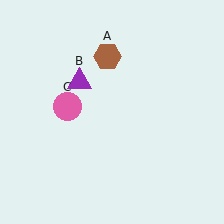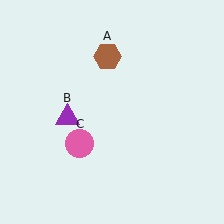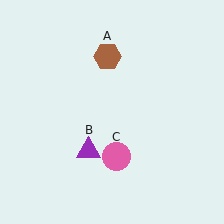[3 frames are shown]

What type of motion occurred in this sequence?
The purple triangle (object B), pink circle (object C) rotated counterclockwise around the center of the scene.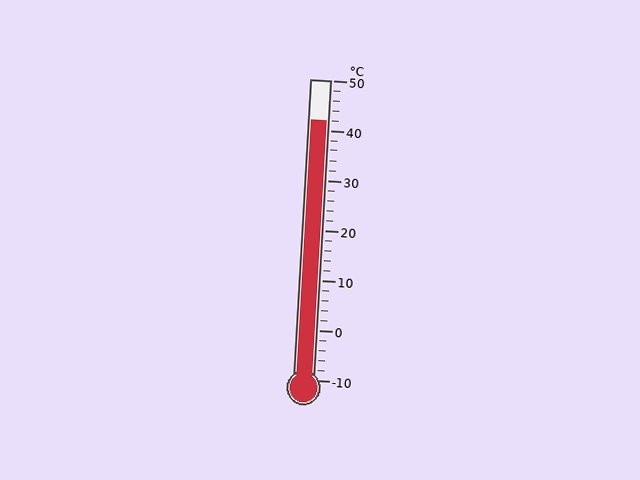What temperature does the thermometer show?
The thermometer shows approximately 42°C.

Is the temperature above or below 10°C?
The temperature is above 10°C.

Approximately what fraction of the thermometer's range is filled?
The thermometer is filled to approximately 85% of its range.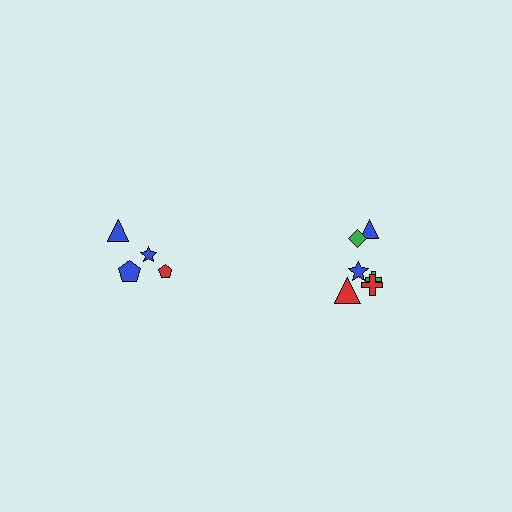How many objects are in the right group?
There are 6 objects.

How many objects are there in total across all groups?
There are 10 objects.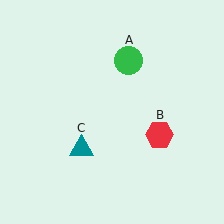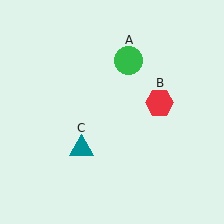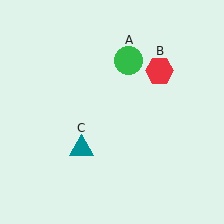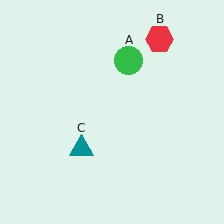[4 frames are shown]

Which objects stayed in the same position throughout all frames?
Green circle (object A) and teal triangle (object C) remained stationary.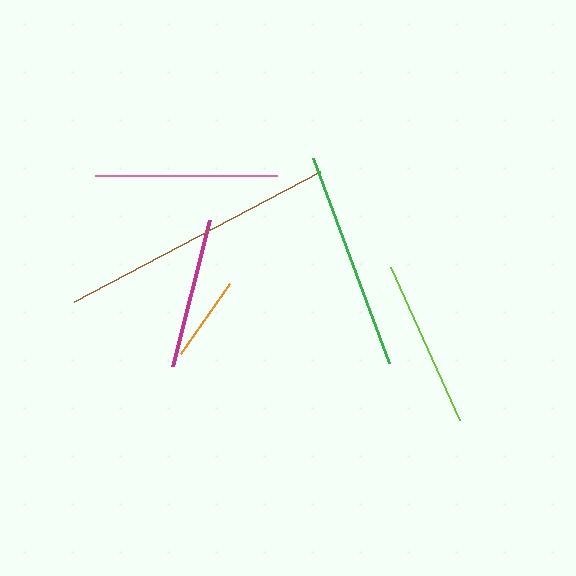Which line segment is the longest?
The brown line is the longest at approximately 278 pixels.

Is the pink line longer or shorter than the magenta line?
The pink line is longer than the magenta line.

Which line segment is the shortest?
The orange line is the shortest at approximately 85 pixels.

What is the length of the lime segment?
The lime segment is approximately 168 pixels long.